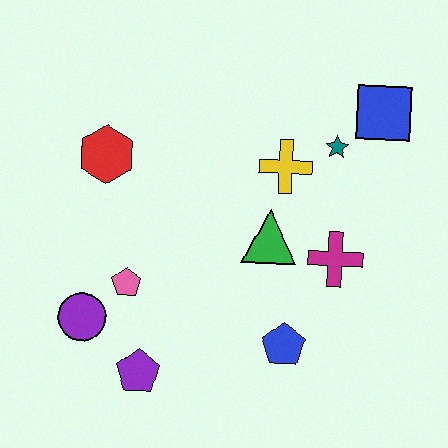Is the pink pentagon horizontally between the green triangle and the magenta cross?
No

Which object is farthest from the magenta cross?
The purple circle is farthest from the magenta cross.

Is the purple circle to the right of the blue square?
No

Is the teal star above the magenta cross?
Yes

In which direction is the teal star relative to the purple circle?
The teal star is to the right of the purple circle.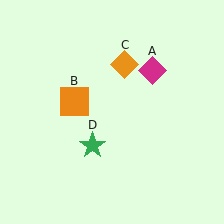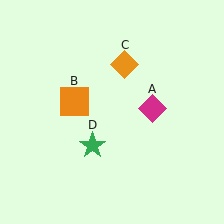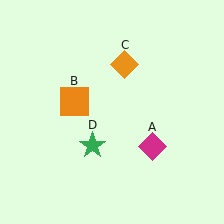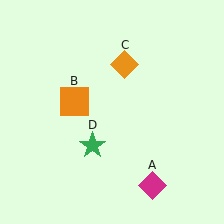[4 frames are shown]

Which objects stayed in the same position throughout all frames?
Orange square (object B) and orange diamond (object C) and green star (object D) remained stationary.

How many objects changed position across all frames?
1 object changed position: magenta diamond (object A).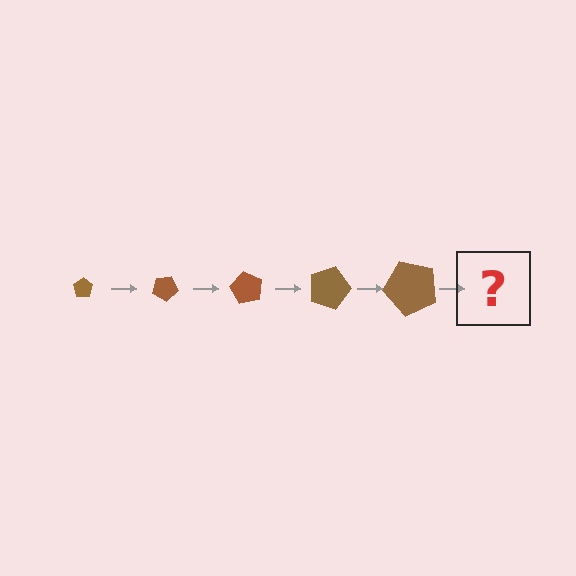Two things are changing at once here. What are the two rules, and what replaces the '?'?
The two rules are that the pentagon grows larger each step and it rotates 30 degrees each step. The '?' should be a pentagon, larger than the previous one and rotated 150 degrees from the start.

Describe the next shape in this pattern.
It should be a pentagon, larger than the previous one and rotated 150 degrees from the start.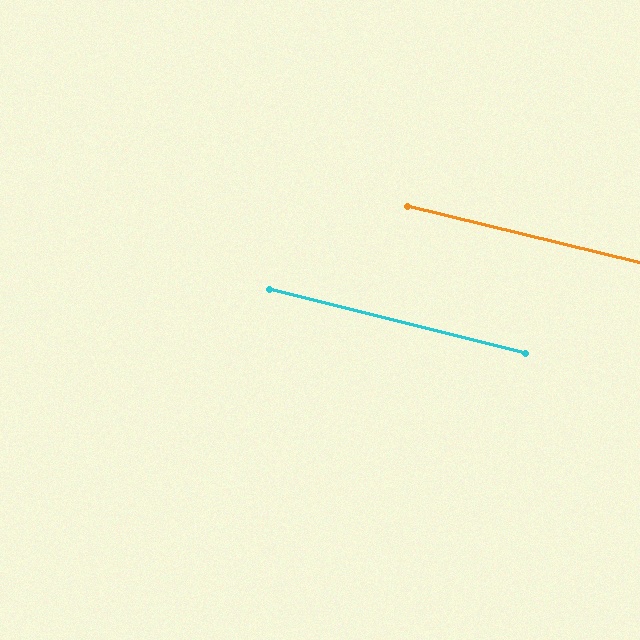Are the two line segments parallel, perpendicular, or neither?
Parallel — their directions differ by only 0.3°.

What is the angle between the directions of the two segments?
Approximately 0 degrees.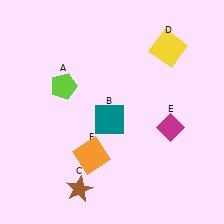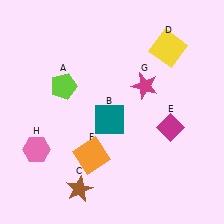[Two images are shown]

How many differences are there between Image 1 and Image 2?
There are 2 differences between the two images.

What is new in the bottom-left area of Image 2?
A pink hexagon (H) was added in the bottom-left area of Image 2.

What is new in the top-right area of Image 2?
A magenta star (G) was added in the top-right area of Image 2.